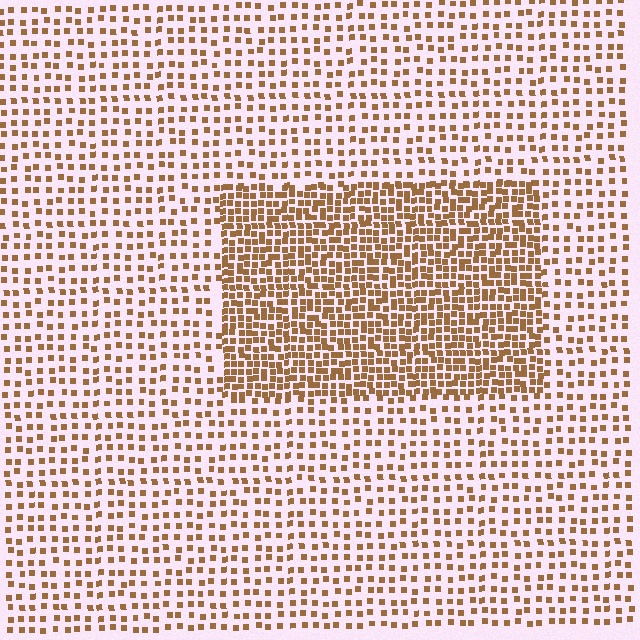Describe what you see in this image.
The image contains small brown elements arranged at two different densities. A rectangle-shaped region is visible where the elements are more densely packed than the surrounding area.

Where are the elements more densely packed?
The elements are more densely packed inside the rectangle boundary.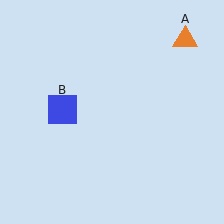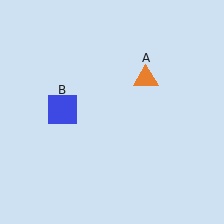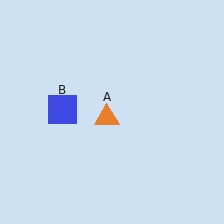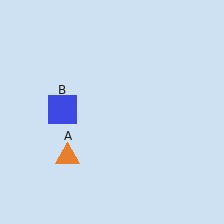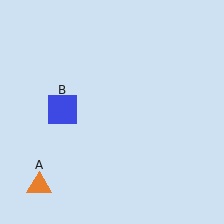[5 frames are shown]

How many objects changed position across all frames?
1 object changed position: orange triangle (object A).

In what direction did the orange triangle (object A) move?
The orange triangle (object A) moved down and to the left.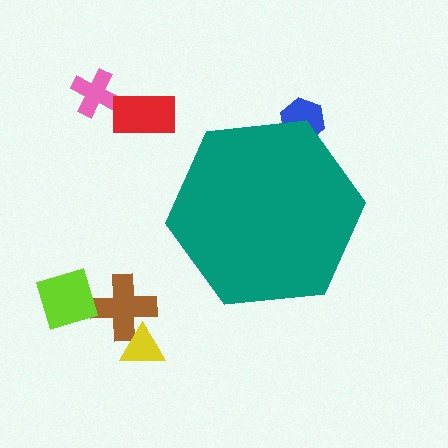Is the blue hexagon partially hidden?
Yes, the blue hexagon is partially hidden behind the teal hexagon.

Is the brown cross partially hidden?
No, the brown cross is fully visible.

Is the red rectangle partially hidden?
No, the red rectangle is fully visible.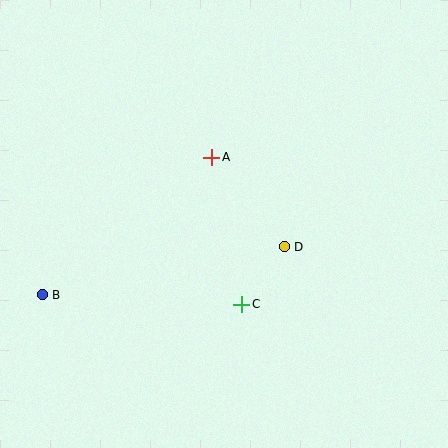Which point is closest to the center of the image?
Point D at (284, 247) is closest to the center.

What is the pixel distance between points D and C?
The distance between D and C is 71 pixels.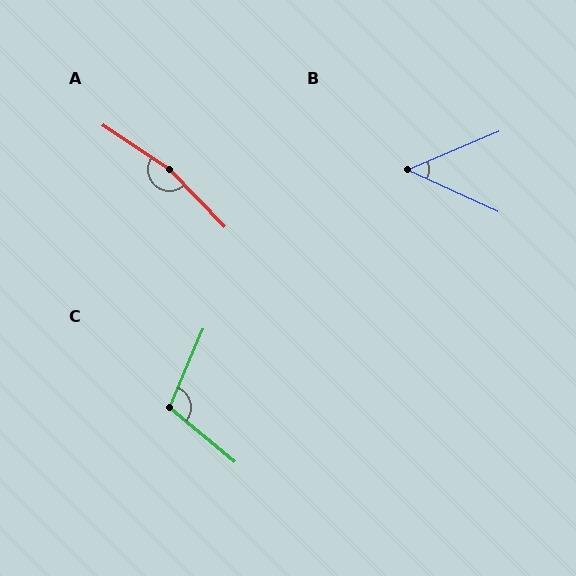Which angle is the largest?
A, at approximately 168 degrees.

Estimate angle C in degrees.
Approximately 106 degrees.